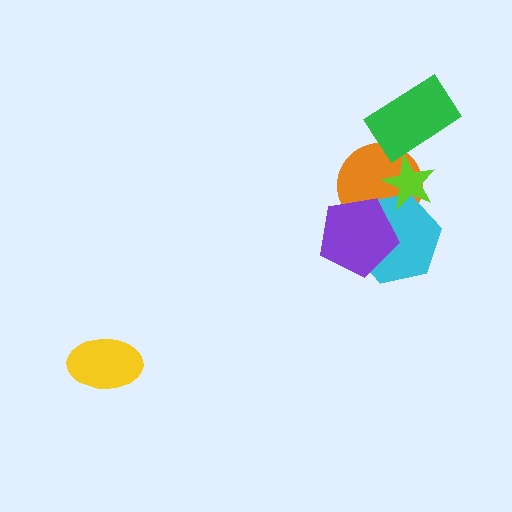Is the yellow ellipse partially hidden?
No, no other shape covers it.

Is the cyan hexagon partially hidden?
Yes, it is partially covered by another shape.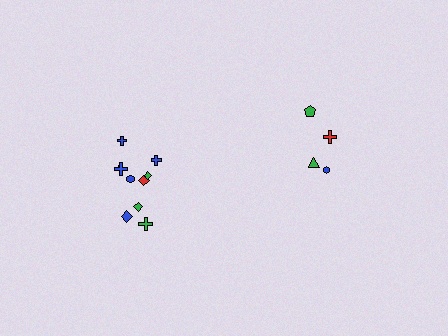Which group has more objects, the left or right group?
The left group.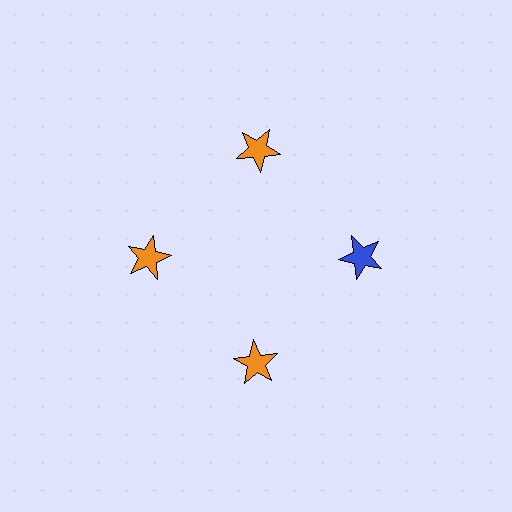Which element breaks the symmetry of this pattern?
The blue star at roughly the 3 o'clock position breaks the symmetry. All other shapes are orange stars.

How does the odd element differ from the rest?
It has a different color: blue instead of orange.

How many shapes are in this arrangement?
There are 4 shapes arranged in a ring pattern.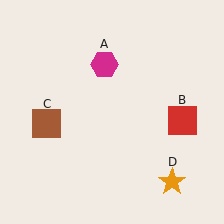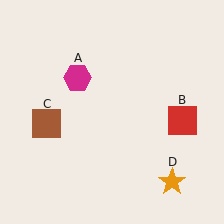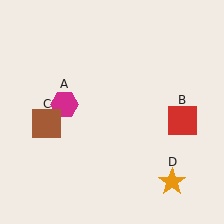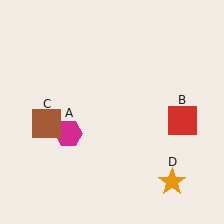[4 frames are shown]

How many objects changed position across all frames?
1 object changed position: magenta hexagon (object A).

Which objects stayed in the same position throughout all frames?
Red square (object B) and brown square (object C) and orange star (object D) remained stationary.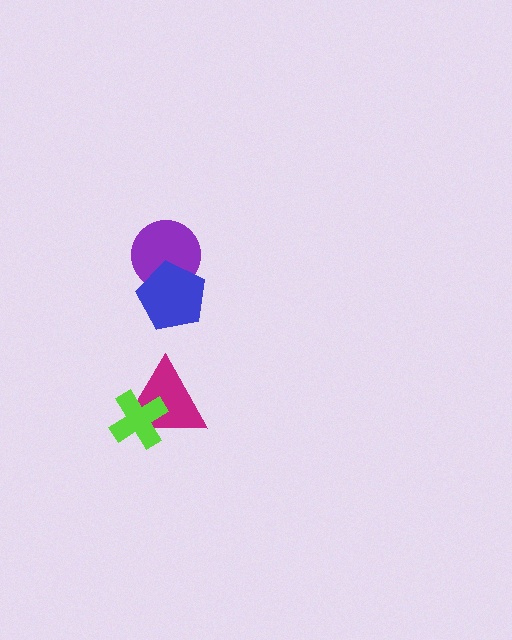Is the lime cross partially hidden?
No, no other shape covers it.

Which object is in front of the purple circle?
The blue pentagon is in front of the purple circle.